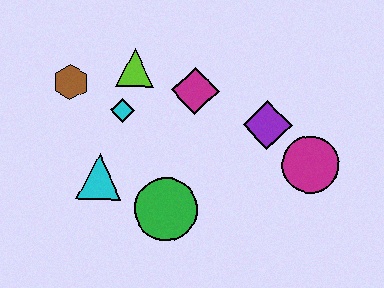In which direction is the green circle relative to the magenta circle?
The green circle is to the left of the magenta circle.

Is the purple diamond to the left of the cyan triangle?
No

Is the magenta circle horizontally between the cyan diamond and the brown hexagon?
No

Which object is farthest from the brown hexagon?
The magenta circle is farthest from the brown hexagon.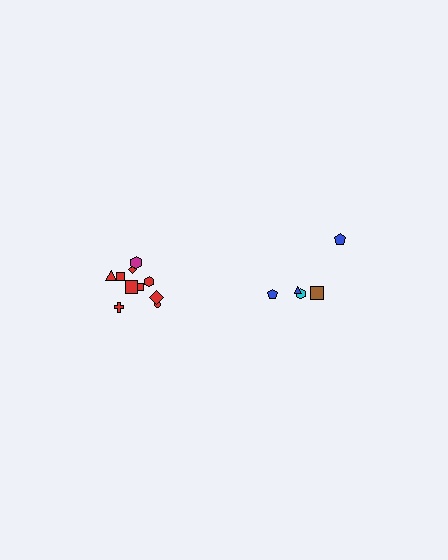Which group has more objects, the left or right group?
The left group.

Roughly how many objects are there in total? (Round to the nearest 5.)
Roughly 15 objects in total.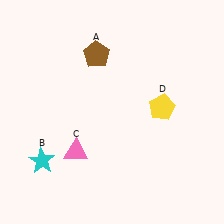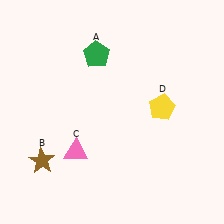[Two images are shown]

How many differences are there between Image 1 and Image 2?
There are 2 differences between the two images.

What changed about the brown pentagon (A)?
In Image 1, A is brown. In Image 2, it changed to green.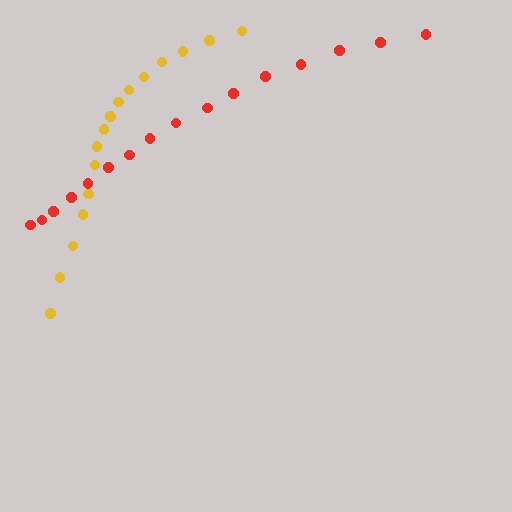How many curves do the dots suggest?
There are 2 distinct paths.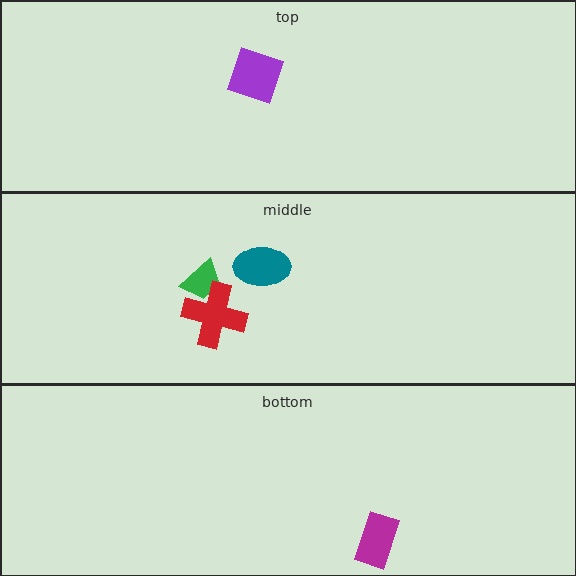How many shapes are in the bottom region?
1.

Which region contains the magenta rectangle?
The bottom region.